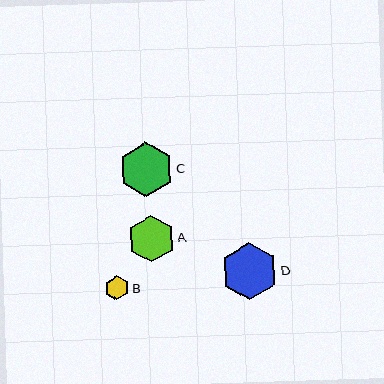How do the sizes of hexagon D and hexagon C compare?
Hexagon D and hexagon C are approximately the same size.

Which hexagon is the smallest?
Hexagon B is the smallest with a size of approximately 24 pixels.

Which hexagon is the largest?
Hexagon D is the largest with a size of approximately 57 pixels.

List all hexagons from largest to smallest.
From largest to smallest: D, C, A, B.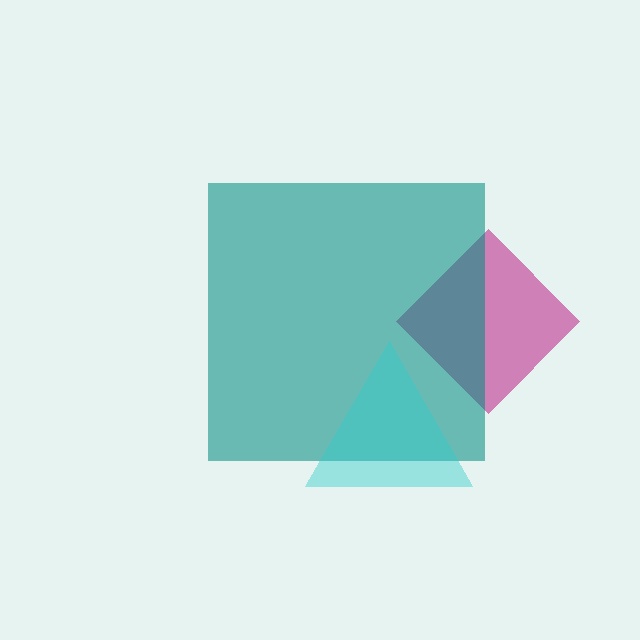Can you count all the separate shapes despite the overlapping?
Yes, there are 3 separate shapes.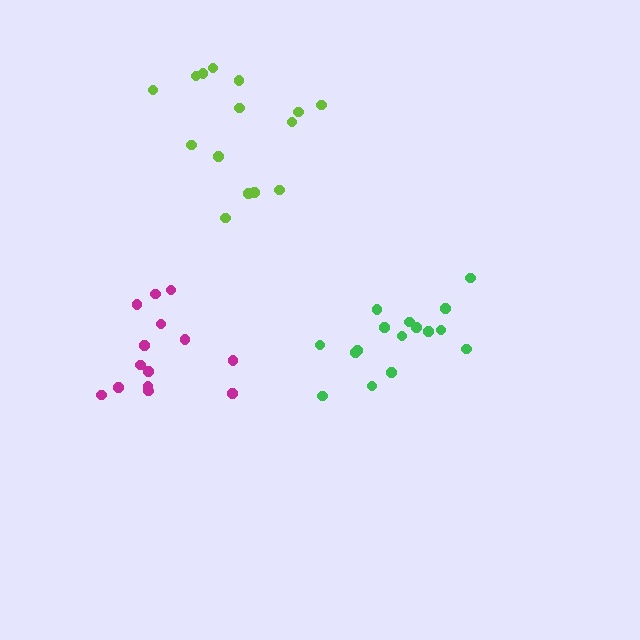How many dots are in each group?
Group 1: 16 dots, Group 2: 14 dots, Group 3: 15 dots (45 total).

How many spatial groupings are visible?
There are 3 spatial groupings.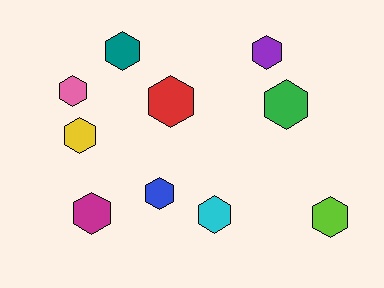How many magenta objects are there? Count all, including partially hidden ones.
There is 1 magenta object.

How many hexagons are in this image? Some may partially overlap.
There are 10 hexagons.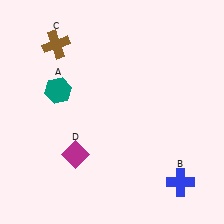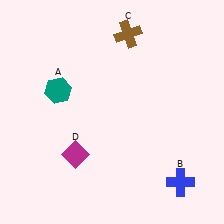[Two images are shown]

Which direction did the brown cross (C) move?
The brown cross (C) moved right.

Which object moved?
The brown cross (C) moved right.